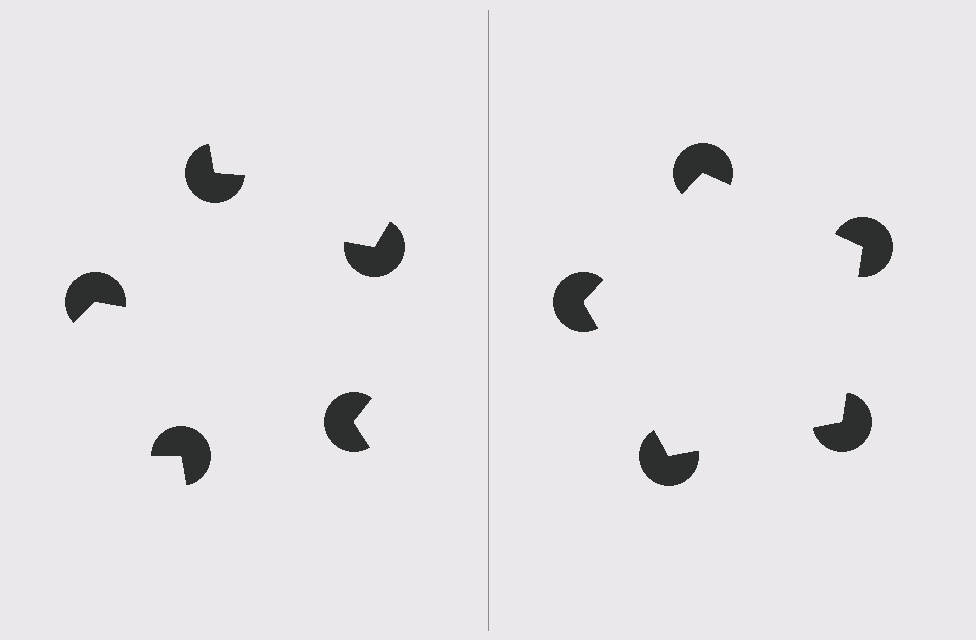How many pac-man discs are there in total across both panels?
10 — 5 on each side.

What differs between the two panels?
The pac-man discs are positioned identically on both sides; only the wedge orientations differ. On the right they align to a pentagon; on the left they are misaligned.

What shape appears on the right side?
An illusory pentagon.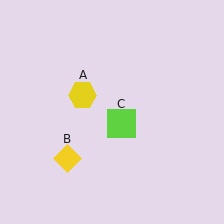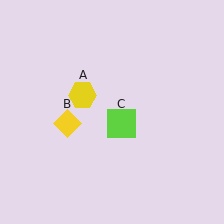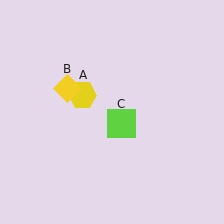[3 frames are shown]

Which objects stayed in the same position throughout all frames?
Yellow hexagon (object A) and lime square (object C) remained stationary.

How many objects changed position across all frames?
1 object changed position: yellow diamond (object B).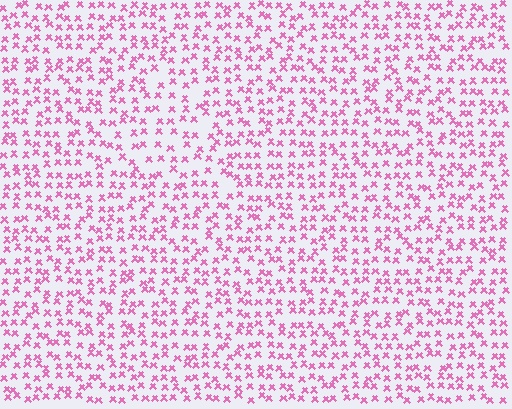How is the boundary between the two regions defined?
The boundary is defined by a change in element density (approximately 1.4x ratio). All elements are the same color, size, and shape.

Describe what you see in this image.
The image contains small pink elements arranged at two different densities. A triangle-shaped region is visible where the elements are less densely packed than the surrounding area.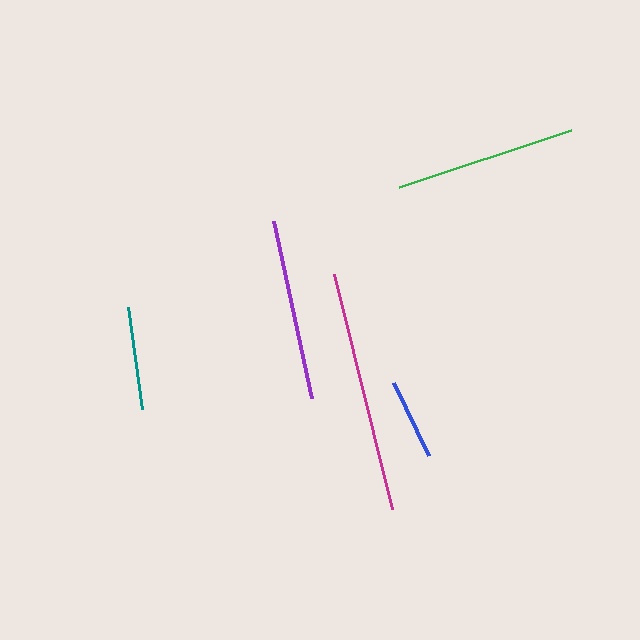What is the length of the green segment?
The green segment is approximately 181 pixels long.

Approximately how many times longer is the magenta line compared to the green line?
The magenta line is approximately 1.3 times the length of the green line.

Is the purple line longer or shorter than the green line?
The green line is longer than the purple line.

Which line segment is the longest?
The magenta line is the longest at approximately 242 pixels.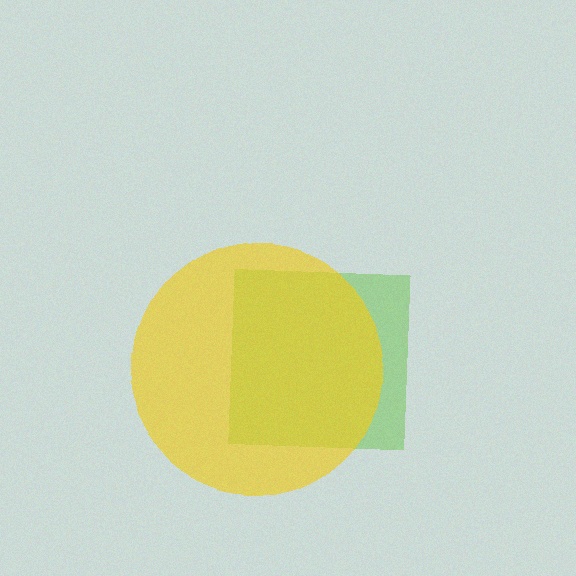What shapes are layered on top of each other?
The layered shapes are: a lime square, a yellow circle.